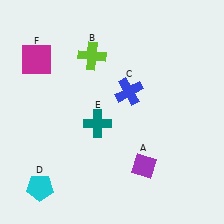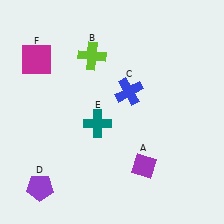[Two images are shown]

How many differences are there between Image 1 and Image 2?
There is 1 difference between the two images.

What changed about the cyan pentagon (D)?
In Image 1, D is cyan. In Image 2, it changed to purple.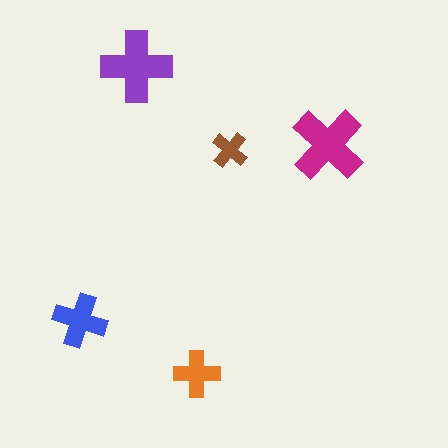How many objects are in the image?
There are 5 objects in the image.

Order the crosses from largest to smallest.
the magenta one, the purple one, the blue one, the orange one, the brown one.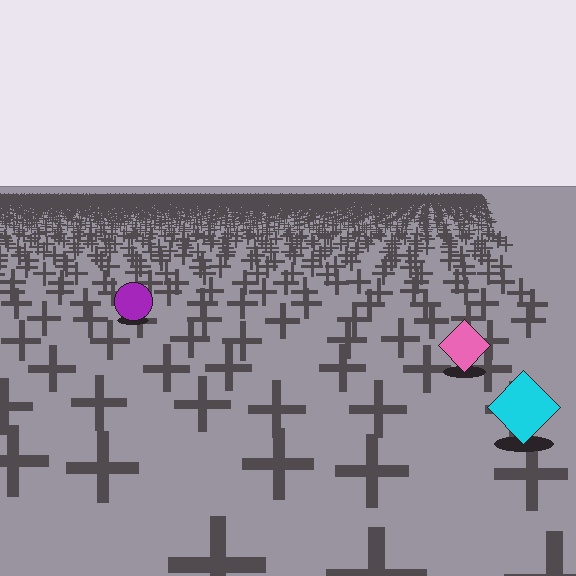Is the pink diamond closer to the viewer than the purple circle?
Yes. The pink diamond is closer — you can tell from the texture gradient: the ground texture is coarser near it.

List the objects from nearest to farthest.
From nearest to farthest: the cyan diamond, the pink diamond, the purple circle.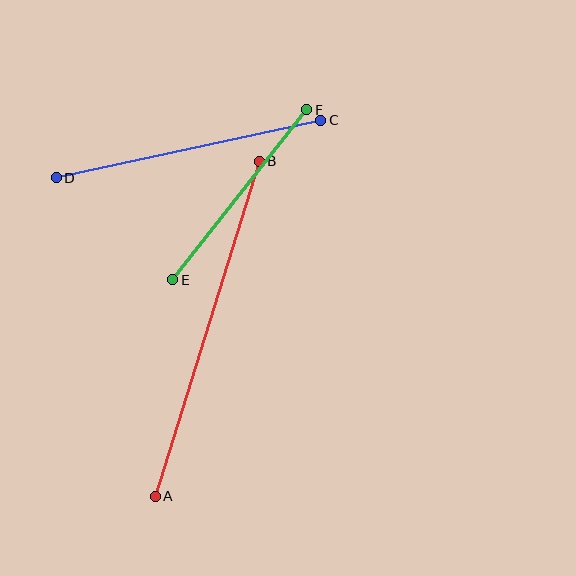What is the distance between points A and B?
The distance is approximately 350 pixels.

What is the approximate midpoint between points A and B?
The midpoint is at approximately (207, 329) pixels.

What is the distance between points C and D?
The distance is approximately 271 pixels.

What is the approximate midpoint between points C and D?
The midpoint is at approximately (189, 149) pixels.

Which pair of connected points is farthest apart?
Points A and B are farthest apart.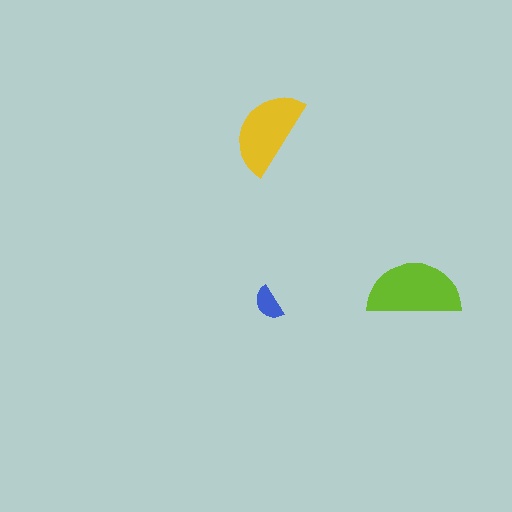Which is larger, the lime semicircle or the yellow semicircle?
The lime one.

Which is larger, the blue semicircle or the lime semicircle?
The lime one.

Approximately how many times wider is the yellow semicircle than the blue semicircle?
About 2.5 times wider.